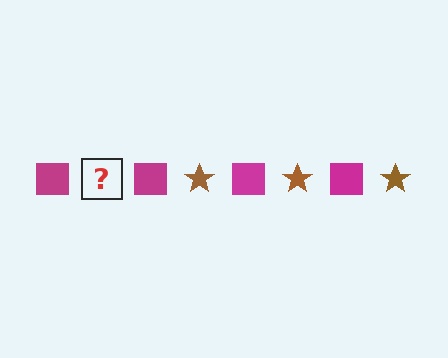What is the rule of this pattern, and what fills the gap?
The rule is that the pattern alternates between magenta square and brown star. The gap should be filled with a brown star.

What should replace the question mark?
The question mark should be replaced with a brown star.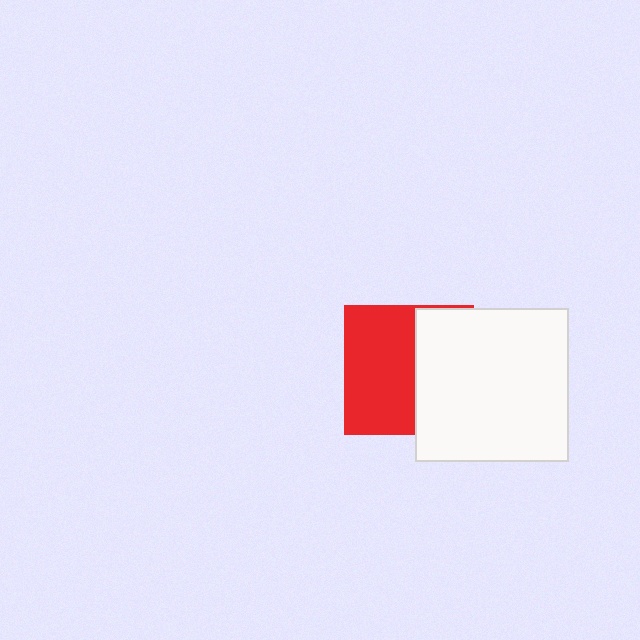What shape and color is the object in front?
The object in front is a white square.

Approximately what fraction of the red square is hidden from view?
Roughly 44% of the red square is hidden behind the white square.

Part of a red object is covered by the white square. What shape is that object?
It is a square.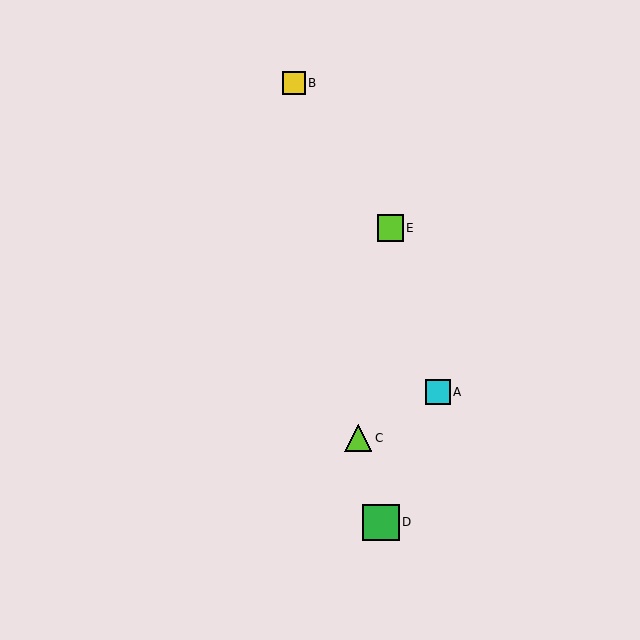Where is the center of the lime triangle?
The center of the lime triangle is at (358, 438).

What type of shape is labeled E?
Shape E is a lime square.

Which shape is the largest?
The green square (labeled D) is the largest.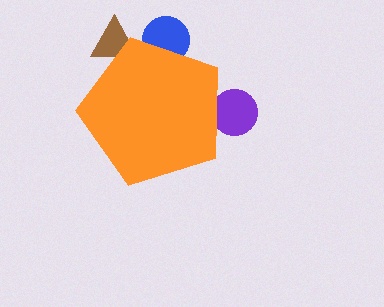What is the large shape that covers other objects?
An orange pentagon.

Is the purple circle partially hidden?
Yes, the purple circle is partially hidden behind the orange pentagon.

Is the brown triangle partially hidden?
Yes, the brown triangle is partially hidden behind the orange pentagon.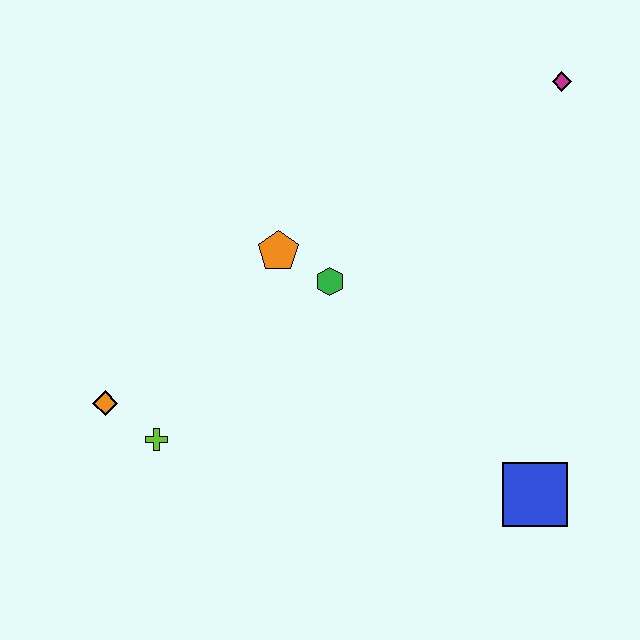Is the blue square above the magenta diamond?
No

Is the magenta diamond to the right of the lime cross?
Yes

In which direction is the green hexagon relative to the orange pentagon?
The green hexagon is to the right of the orange pentagon.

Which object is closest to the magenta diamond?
The green hexagon is closest to the magenta diamond.